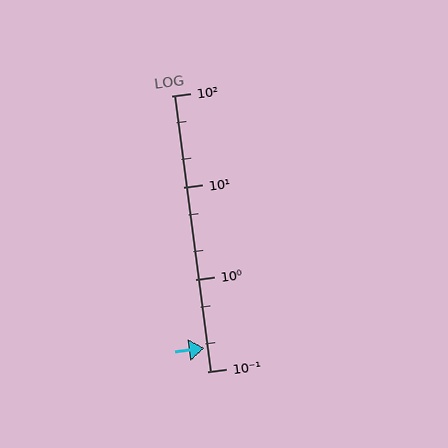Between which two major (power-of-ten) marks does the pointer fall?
The pointer is between 0.1 and 1.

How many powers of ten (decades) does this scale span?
The scale spans 3 decades, from 0.1 to 100.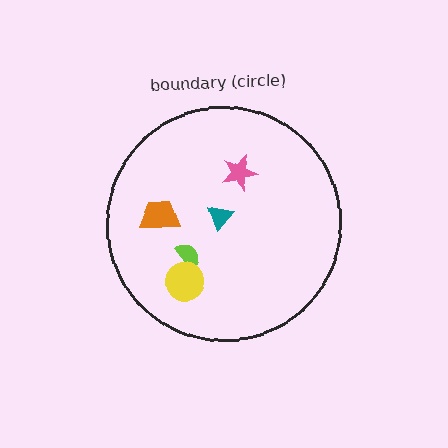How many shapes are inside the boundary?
5 inside, 0 outside.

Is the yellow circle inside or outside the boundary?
Inside.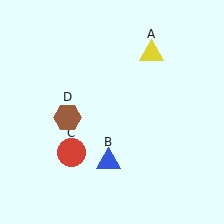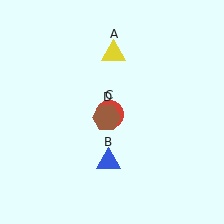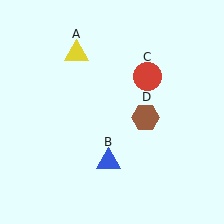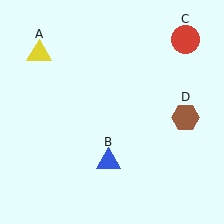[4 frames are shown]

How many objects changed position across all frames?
3 objects changed position: yellow triangle (object A), red circle (object C), brown hexagon (object D).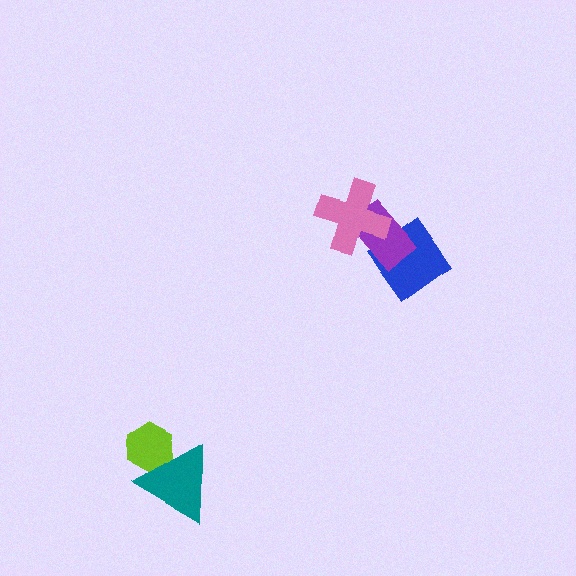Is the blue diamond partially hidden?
Yes, it is partially covered by another shape.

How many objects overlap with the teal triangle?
1 object overlaps with the teal triangle.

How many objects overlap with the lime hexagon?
1 object overlaps with the lime hexagon.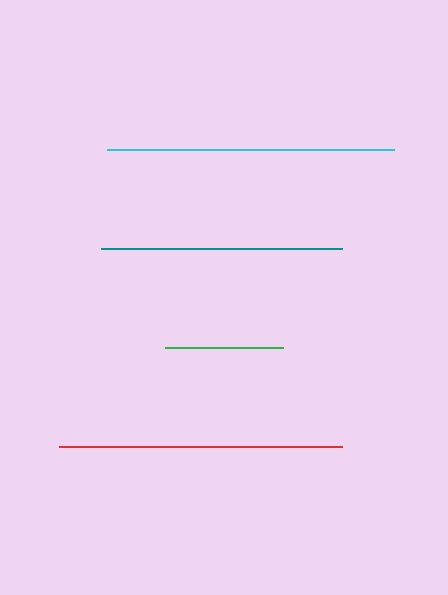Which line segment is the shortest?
The green line is the shortest at approximately 118 pixels.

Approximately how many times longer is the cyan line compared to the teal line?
The cyan line is approximately 1.2 times the length of the teal line.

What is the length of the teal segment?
The teal segment is approximately 241 pixels long.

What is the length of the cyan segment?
The cyan segment is approximately 287 pixels long.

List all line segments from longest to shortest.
From longest to shortest: cyan, red, teal, green.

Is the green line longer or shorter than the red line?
The red line is longer than the green line.